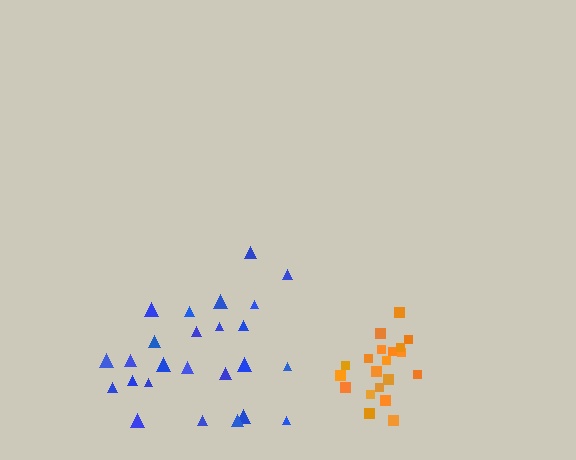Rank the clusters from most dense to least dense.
orange, blue.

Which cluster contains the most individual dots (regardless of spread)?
Blue (25).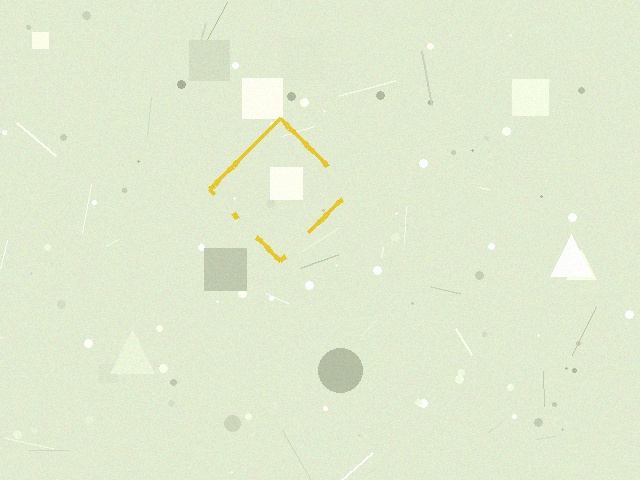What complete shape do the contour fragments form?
The contour fragments form a diamond.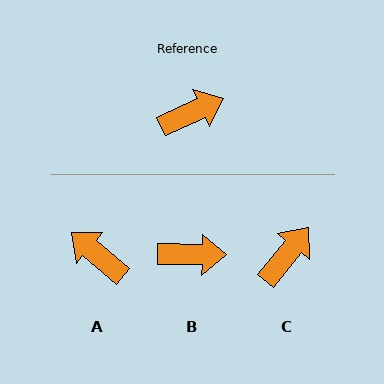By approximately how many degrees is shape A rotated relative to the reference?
Approximately 115 degrees counter-clockwise.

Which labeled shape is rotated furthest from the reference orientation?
A, about 115 degrees away.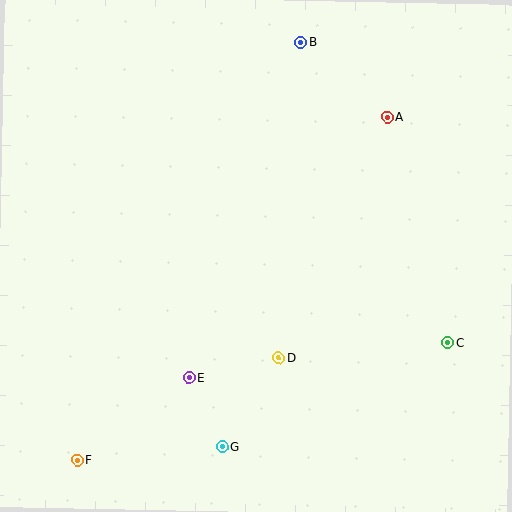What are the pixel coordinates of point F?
Point F is at (77, 460).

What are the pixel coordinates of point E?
Point E is at (189, 378).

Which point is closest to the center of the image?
Point D at (279, 358) is closest to the center.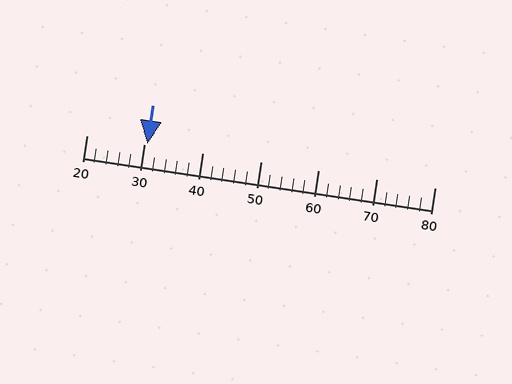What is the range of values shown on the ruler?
The ruler shows values from 20 to 80.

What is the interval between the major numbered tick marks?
The major tick marks are spaced 10 units apart.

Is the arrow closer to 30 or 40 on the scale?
The arrow is closer to 30.